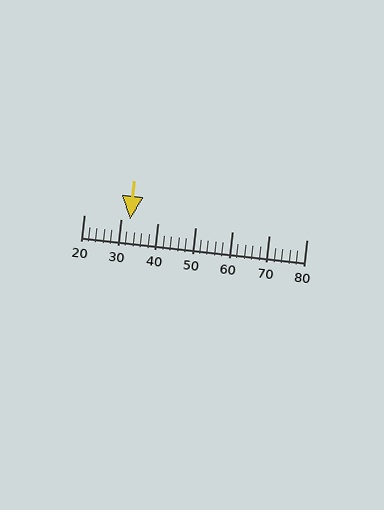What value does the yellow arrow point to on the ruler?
The yellow arrow points to approximately 32.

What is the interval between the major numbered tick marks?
The major tick marks are spaced 10 units apart.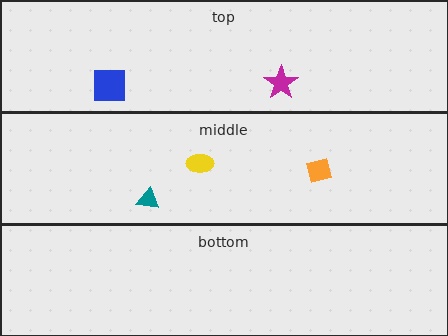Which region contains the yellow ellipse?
The middle region.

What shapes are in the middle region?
The yellow ellipse, the orange square, the teal triangle.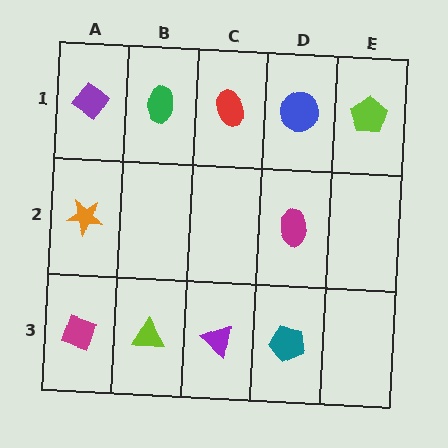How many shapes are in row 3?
4 shapes.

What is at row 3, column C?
A purple triangle.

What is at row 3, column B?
A lime triangle.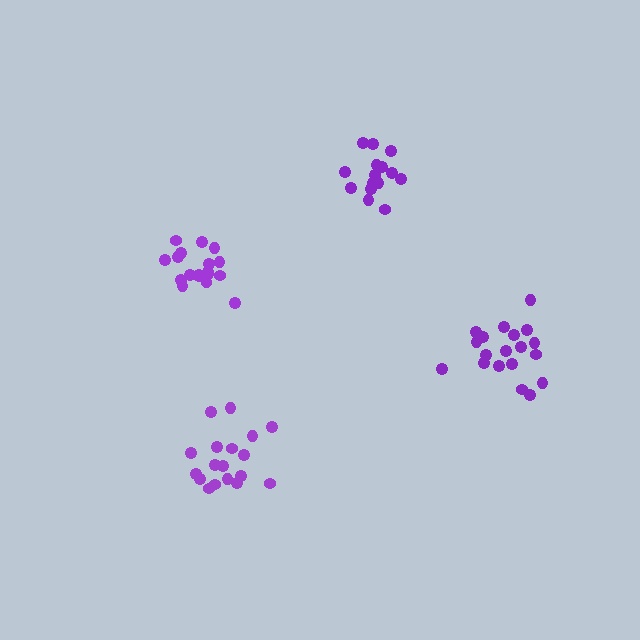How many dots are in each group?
Group 1: 19 dots, Group 2: 18 dots, Group 3: 15 dots, Group 4: 18 dots (70 total).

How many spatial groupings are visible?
There are 4 spatial groupings.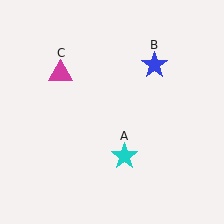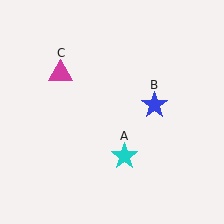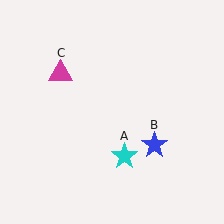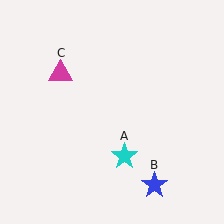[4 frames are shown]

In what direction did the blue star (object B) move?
The blue star (object B) moved down.